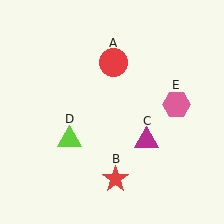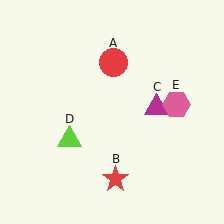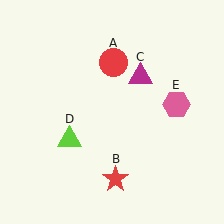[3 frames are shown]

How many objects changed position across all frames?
1 object changed position: magenta triangle (object C).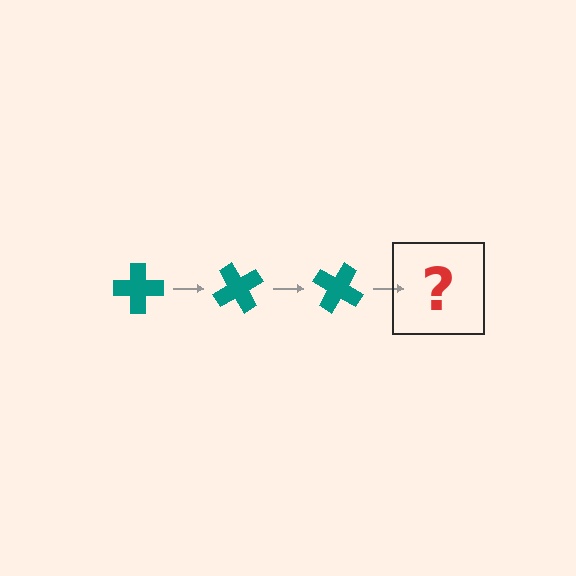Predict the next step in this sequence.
The next step is a teal cross rotated 180 degrees.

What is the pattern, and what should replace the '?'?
The pattern is that the cross rotates 60 degrees each step. The '?' should be a teal cross rotated 180 degrees.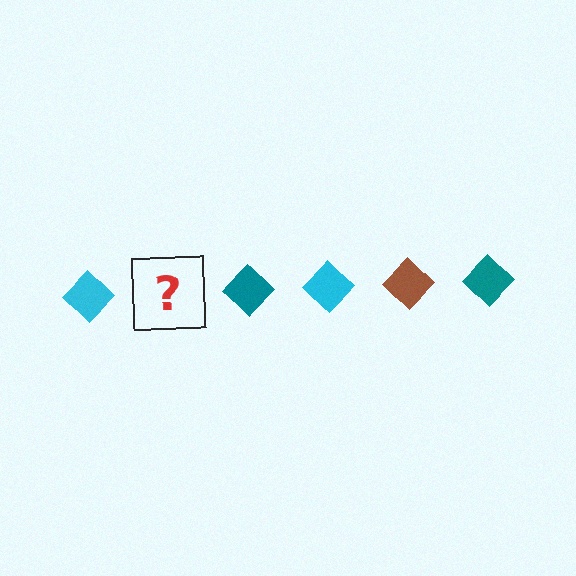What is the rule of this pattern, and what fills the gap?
The rule is that the pattern cycles through cyan, brown, teal diamonds. The gap should be filled with a brown diamond.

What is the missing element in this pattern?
The missing element is a brown diamond.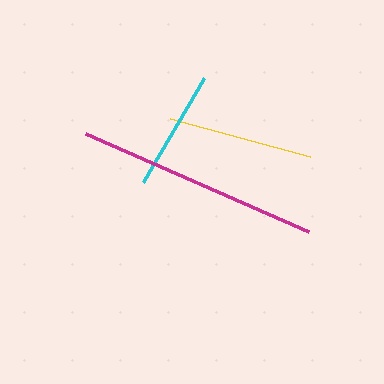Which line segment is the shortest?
The cyan line is the shortest at approximately 120 pixels.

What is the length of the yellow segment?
The yellow segment is approximately 145 pixels long.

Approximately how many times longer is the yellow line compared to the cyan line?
The yellow line is approximately 1.2 times the length of the cyan line.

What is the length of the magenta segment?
The magenta segment is approximately 244 pixels long.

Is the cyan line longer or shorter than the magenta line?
The magenta line is longer than the cyan line.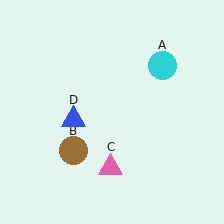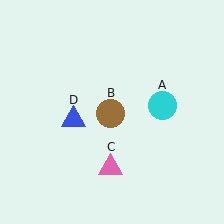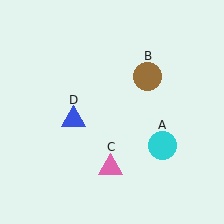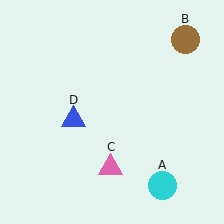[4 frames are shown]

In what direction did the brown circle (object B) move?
The brown circle (object B) moved up and to the right.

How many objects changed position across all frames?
2 objects changed position: cyan circle (object A), brown circle (object B).